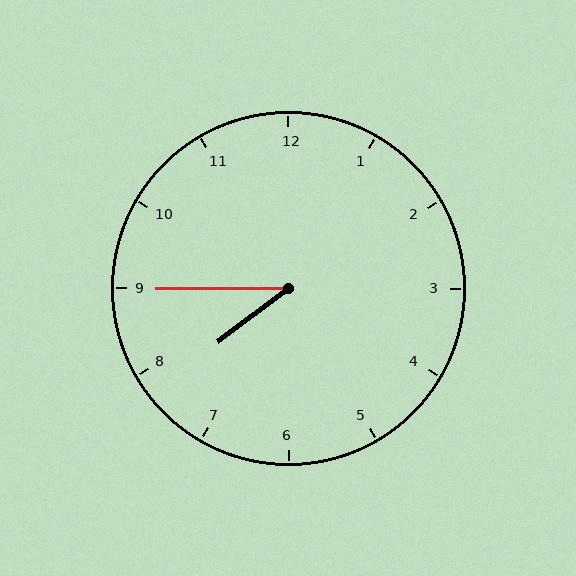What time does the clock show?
7:45.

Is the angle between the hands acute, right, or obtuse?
It is acute.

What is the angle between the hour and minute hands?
Approximately 38 degrees.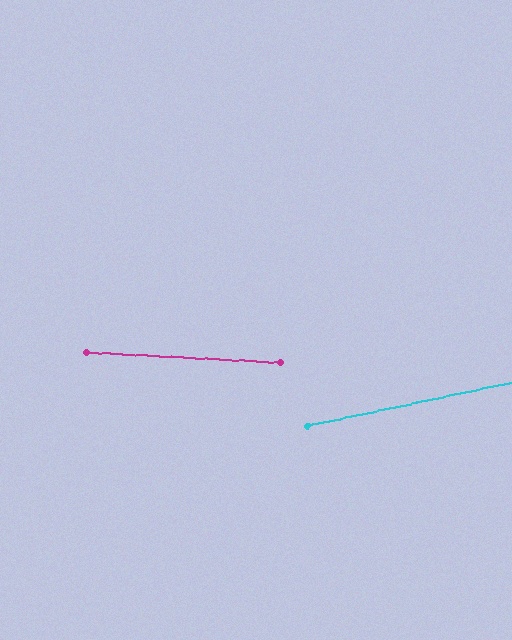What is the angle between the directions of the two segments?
Approximately 15 degrees.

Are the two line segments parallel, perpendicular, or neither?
Neither parallel nor perpendicular — they differ by about 15°.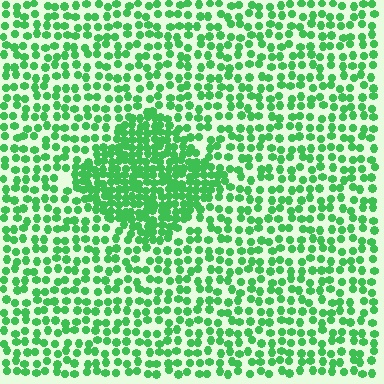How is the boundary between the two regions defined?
The boundary is defined by a change in element density (approximately 2.0x ratio). All elements are the same color, size, and shape.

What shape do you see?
I see a diamond.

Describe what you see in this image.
The image contains small green elements arranged at two different densities. A diamond-shaped region is visible where the elements are more densely packed than the surrounding area.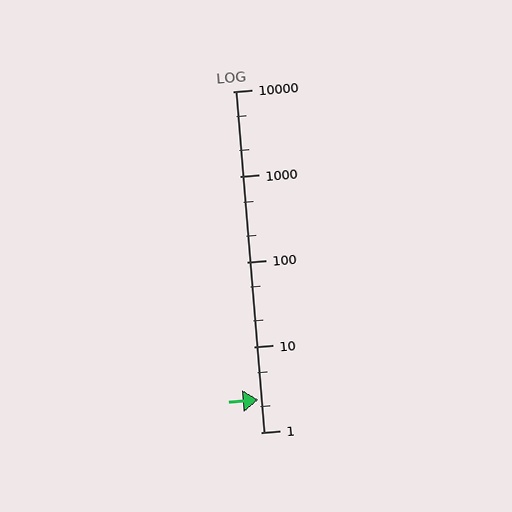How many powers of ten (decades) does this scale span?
The scale spans 4 decades, from 1 to 10000.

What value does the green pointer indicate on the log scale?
The pointer indicates approximately 2.4.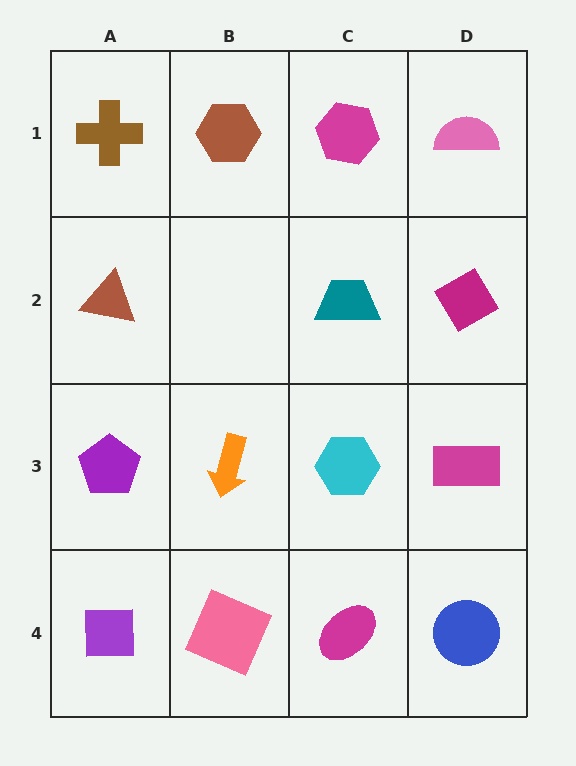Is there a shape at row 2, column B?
No, that cell is empty.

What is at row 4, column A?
A purple square.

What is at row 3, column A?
A purple pentagon.